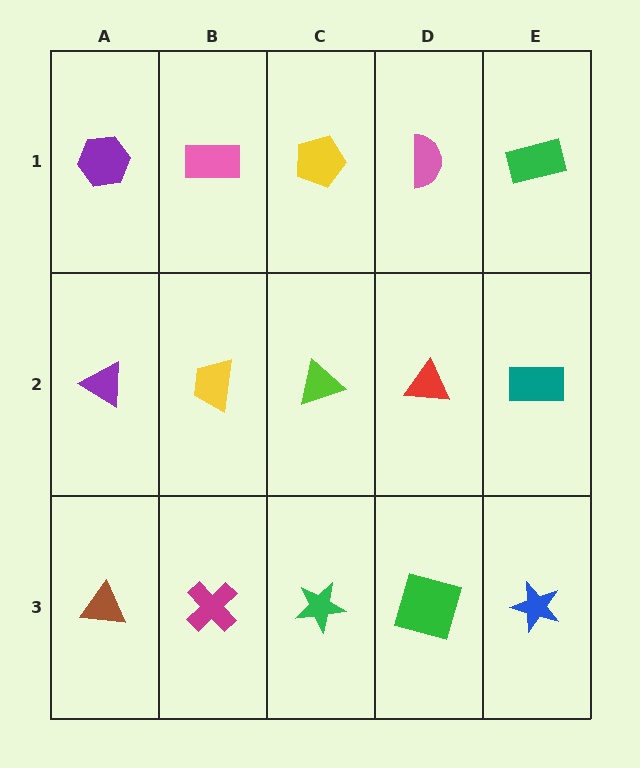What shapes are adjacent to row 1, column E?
A teal rectangle (row 2, column E), a pink semicircle (row 1, column D).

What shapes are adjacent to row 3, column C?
A lime triangle (row 2, column C), a magenta cross (row 3, column B), a green square (row 3, column D).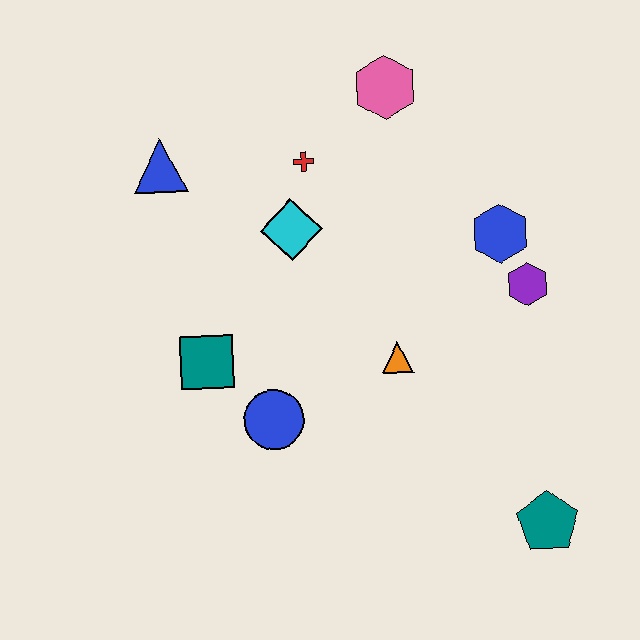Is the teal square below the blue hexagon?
Yes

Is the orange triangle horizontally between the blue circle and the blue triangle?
No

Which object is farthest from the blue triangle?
The teal pentagon is farthest from the blue triangle.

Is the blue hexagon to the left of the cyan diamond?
No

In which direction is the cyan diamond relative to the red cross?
The cyan diamond is below the red cross.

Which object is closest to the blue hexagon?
The purple hexagon is closest to the blue hexagon.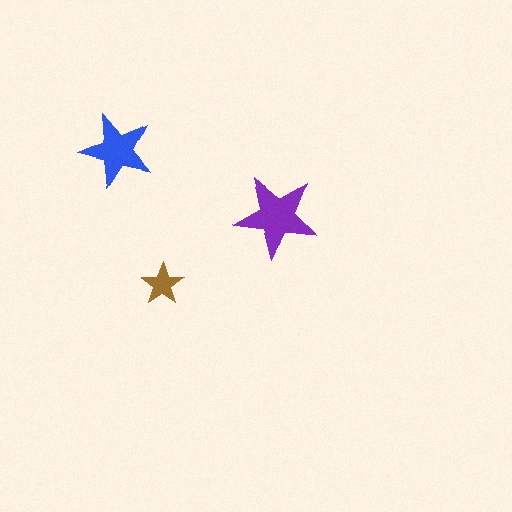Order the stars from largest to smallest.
the purple one, the blue one, the brown one.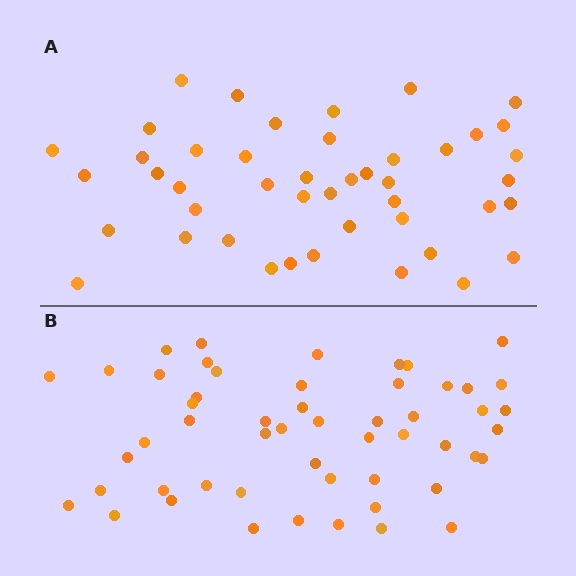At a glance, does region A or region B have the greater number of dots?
Region B (the bottom region) has more dots.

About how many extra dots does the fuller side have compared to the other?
Region B has roughly 8 or so more dots than region A.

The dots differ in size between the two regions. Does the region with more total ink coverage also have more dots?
No. Region A has more total ink coverage because its dots are larger, but region B actually contains more individual dots. Total area can be misleading — the number of items is what matters here.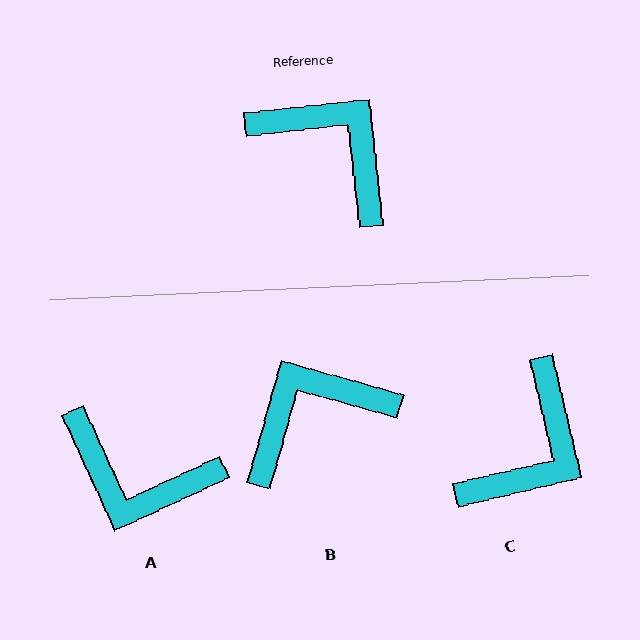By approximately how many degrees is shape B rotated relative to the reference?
Approximately 68 degrees counter-clockwise.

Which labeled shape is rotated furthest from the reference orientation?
A, about 161 degrees away.